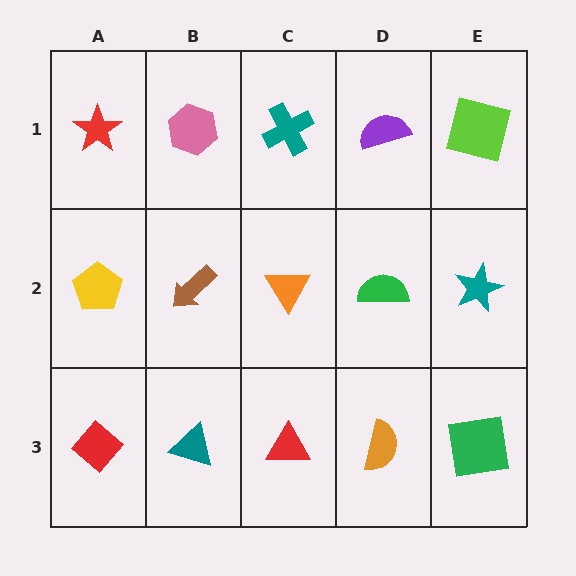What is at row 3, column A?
A red diamond.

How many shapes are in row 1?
5 shapes.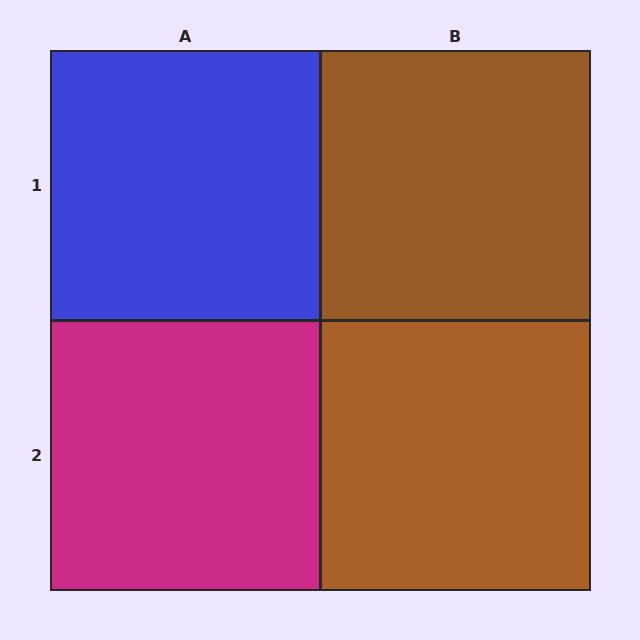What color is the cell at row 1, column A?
Blue.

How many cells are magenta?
1 cell is magenta.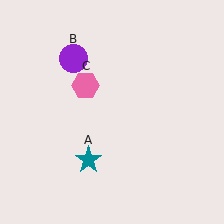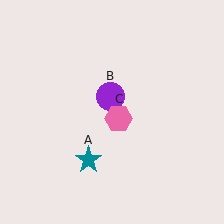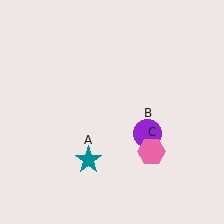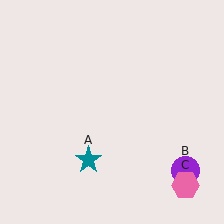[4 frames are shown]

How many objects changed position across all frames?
2 objects changed position: purple circle (object B), pink hexagon (object C).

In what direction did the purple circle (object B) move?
The purple circle (object B) moved down and to the right.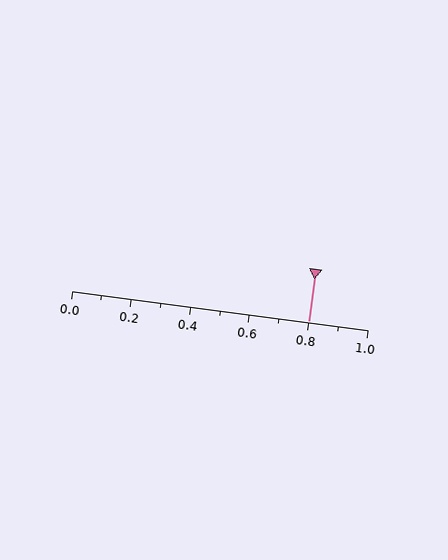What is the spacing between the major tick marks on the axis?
The major ticks are spaced 0.2 apart.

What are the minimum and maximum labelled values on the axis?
The axis runs from 0.0 to 1.0.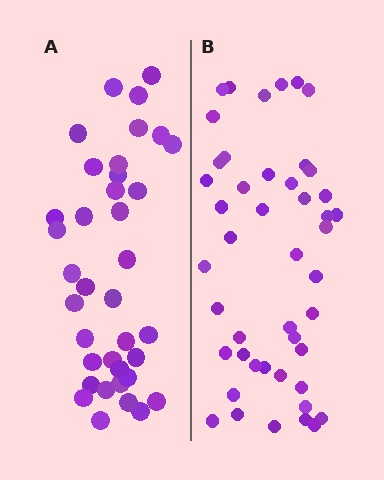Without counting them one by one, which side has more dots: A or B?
Region B (the right region) has more dots.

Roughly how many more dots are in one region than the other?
Region B has roughly 8 or so more dots than region A.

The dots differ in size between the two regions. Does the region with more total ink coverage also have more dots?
No. Region A has more total ink coverage because its dots are larger, but region B actually contains more individual dots. Total area can be misleading — the number of items is what matters here.